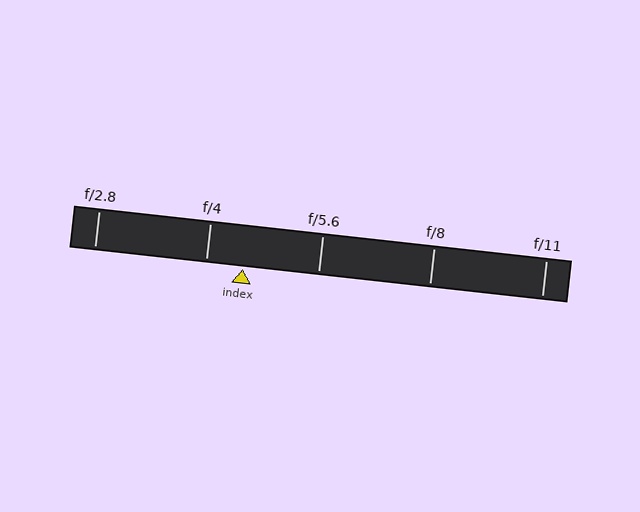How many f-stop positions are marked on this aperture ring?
There are 5 f-stop positions marked.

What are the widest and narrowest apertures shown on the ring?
The widest aperture shown is f/2.8 and the narrowest is f/11.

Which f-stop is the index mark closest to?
The index mark is closest to f/4.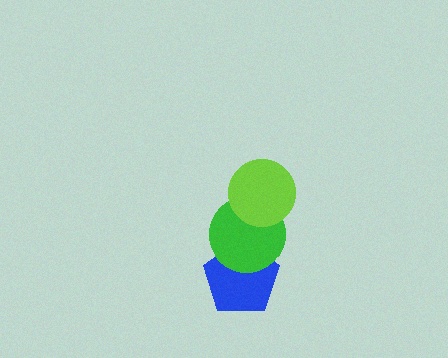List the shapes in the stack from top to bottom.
From top to bottom: the lime circle, the green circle, the blue pentagon.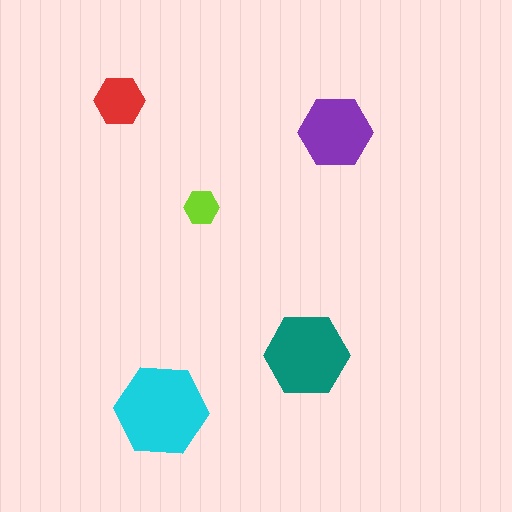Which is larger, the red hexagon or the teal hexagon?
The teal one.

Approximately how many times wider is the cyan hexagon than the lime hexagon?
About 2.5 times wider.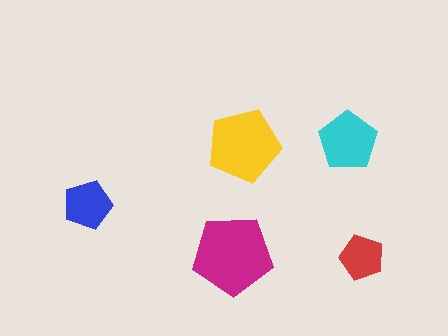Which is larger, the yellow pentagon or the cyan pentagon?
The yellow one.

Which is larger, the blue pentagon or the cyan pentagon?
The cyan one.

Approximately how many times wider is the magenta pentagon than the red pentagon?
About 2 times wider.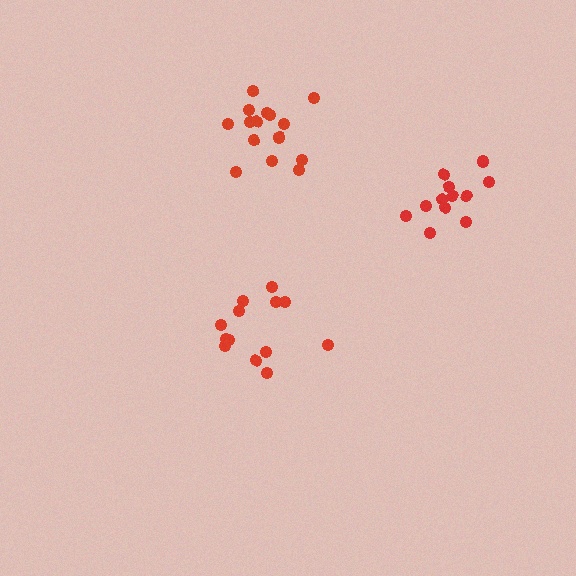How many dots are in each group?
Group 1: 13 dots, Group 2: 12 dots, Group 3: 15 dots (40 total).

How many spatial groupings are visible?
There are 3 spatial groupings.